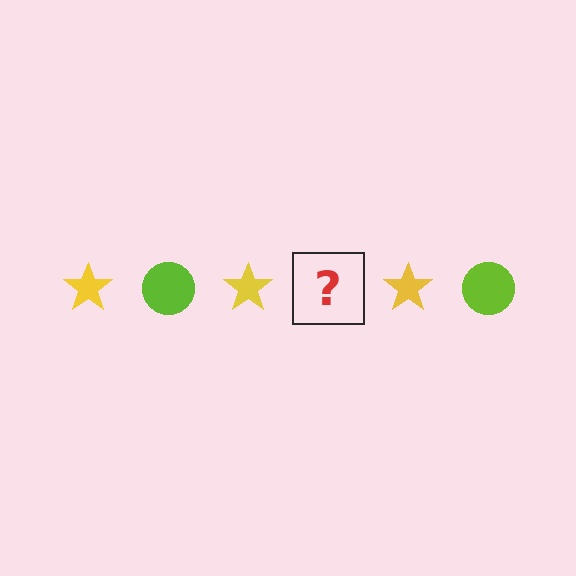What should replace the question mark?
The question mark should be replaced with a lime circle.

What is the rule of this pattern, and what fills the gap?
The rule is that the pattern alternates between yellow star and lime circle. The gap should be filled with a lime circle.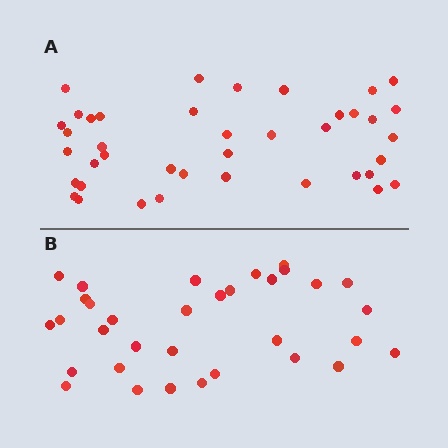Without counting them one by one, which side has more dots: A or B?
Region A (the top region) has more dots.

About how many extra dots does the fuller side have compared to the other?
Region A has roughly 8 or so more dots than region B.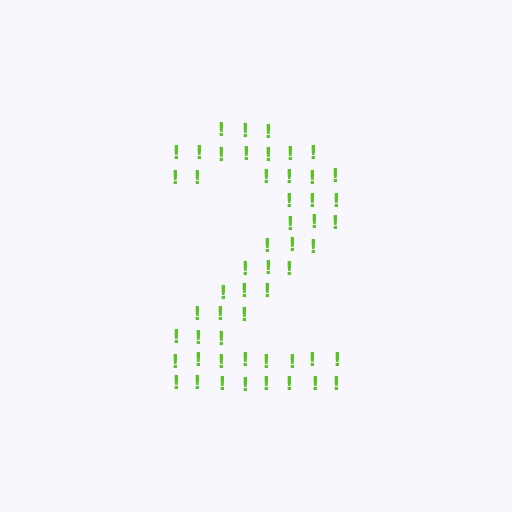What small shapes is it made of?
It is made of small exclamation marks.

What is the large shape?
The large shape is the digit 2.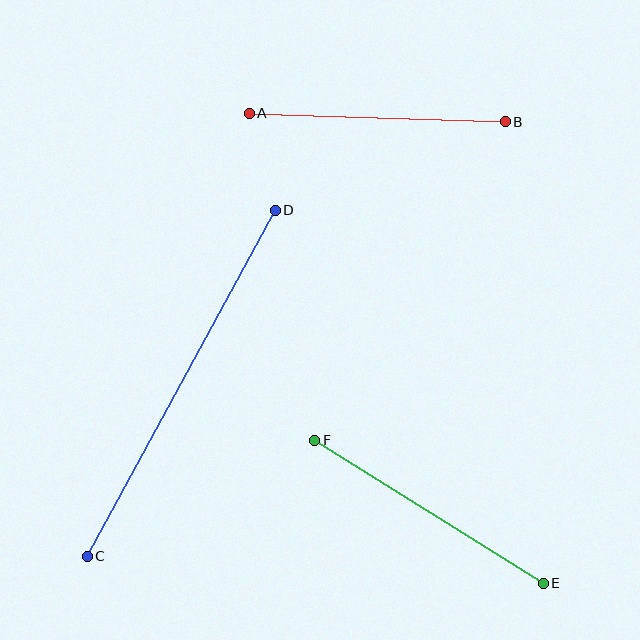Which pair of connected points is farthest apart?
Points C and D are farthest apart.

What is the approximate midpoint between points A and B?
The midpoint is at approximately (377, 117) pixels.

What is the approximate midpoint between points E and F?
The midpoint is at approximately (429, 512) pixels.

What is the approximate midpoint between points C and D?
The midpoint is at approximately (181, 383) pixels.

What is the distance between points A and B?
The distance is approximately 256 pixels.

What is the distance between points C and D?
The distance is approximately 394 pixels.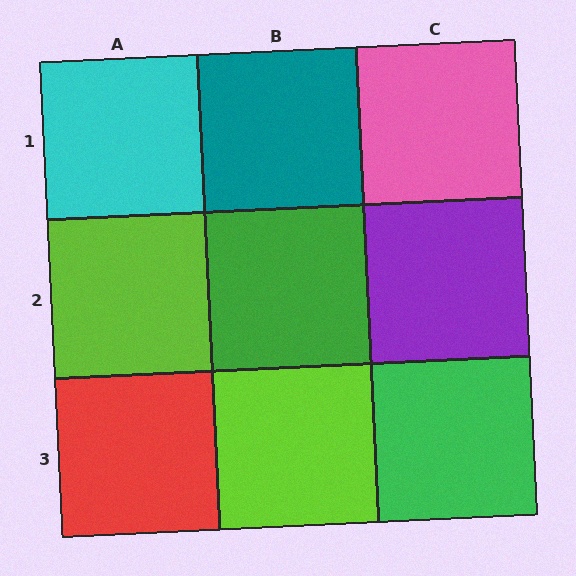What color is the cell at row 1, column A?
Cyan.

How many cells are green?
2 cells are green.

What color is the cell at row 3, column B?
Lime.